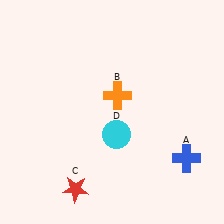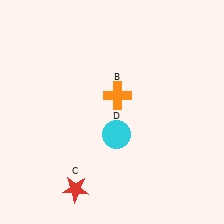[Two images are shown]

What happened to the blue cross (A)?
The blue cross (A) was removed in Image 2. It was in the bottom-right area of Image 1.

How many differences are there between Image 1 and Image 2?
There is 1 difference between the two images.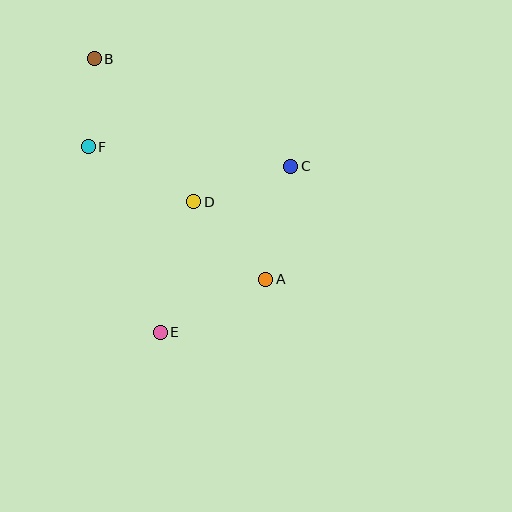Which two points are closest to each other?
Points B and F are closest to each other.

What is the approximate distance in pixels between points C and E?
The distance between C and E is approximately 211 pixels.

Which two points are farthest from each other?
Points B and E are farthest from each other.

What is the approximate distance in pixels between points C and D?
The distance between C and D is approximately 103 pixels.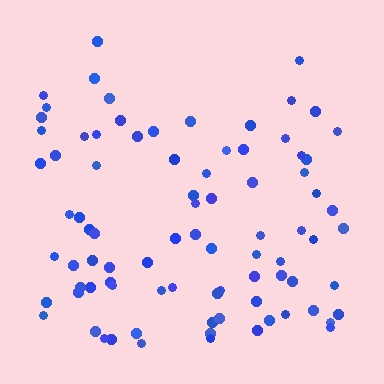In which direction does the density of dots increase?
From top to bottom, with the bottom side densest.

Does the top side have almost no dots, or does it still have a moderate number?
Still a moderate number, just noticeably fewer than the bottom.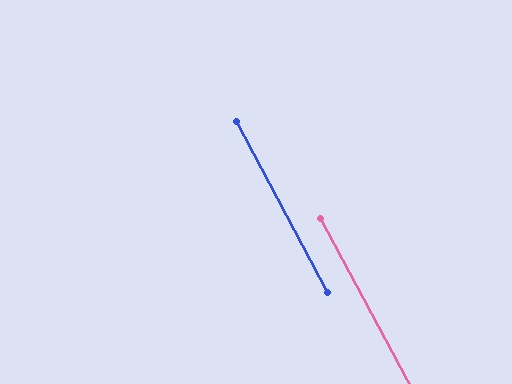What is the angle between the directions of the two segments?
Approximately 0 degrees.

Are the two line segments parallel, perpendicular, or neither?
Parallel — their directions differ by only 0.3°.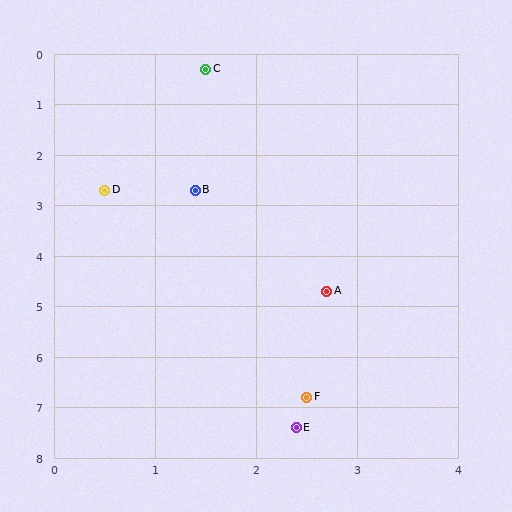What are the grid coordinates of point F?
Point F is at approximately (2.5, 6.8).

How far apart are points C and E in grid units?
Points C and E are about 7.2 grid units apart.